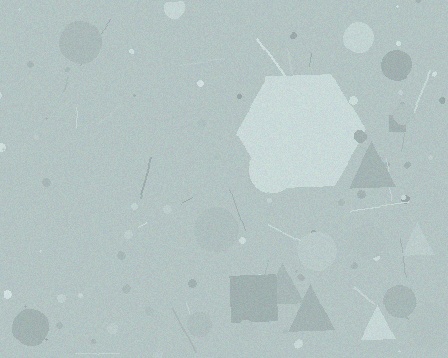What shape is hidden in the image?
A hexagon is hidden in the image.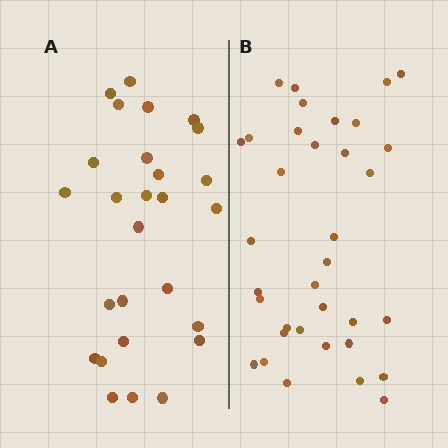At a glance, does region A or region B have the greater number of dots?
Region B (the right region) has more dots.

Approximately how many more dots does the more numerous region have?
Region B has roughly 8 or so more dots than region A.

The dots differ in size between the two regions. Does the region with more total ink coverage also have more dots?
No. Region A has more total ink coverage because its dots are larger, but region B actually contains more individual dots. Total area can be misleading — the number of items is what matters here.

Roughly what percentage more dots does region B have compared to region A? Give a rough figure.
About 30% more.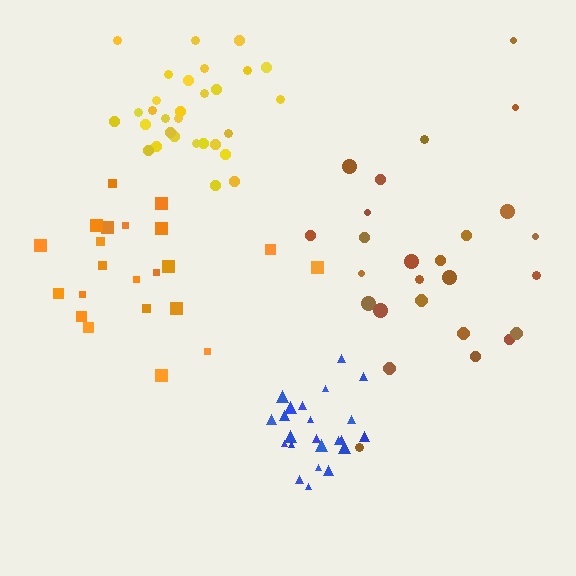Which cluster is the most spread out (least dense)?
Orange.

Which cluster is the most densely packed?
Blue.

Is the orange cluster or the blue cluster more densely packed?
Blue.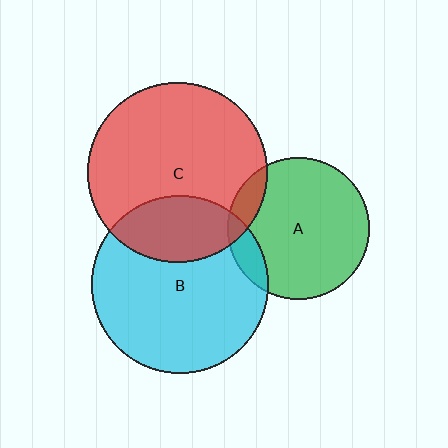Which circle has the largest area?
Circle C (red).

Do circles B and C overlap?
Yes.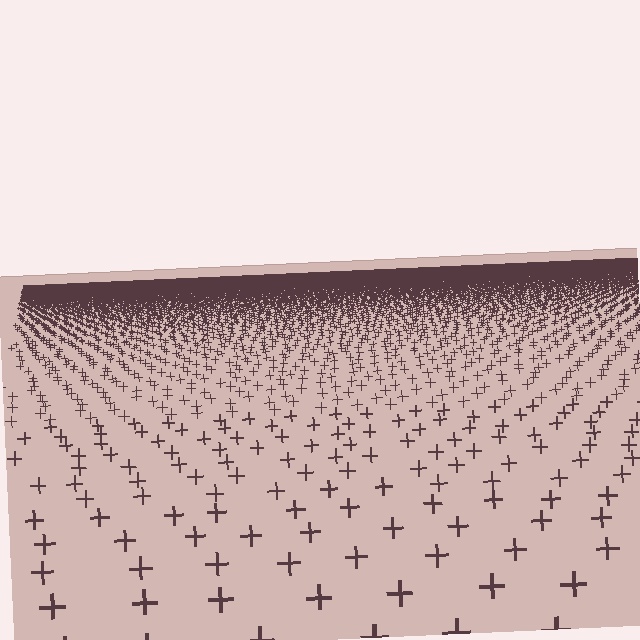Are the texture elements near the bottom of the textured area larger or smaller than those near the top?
Larger. Near the bottom, elements are closer to the viewer and appear at a bigger on-screen size.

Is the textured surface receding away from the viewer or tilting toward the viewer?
The surface is receding away from the viewer. Texture elements get smaller and denser toward the top.